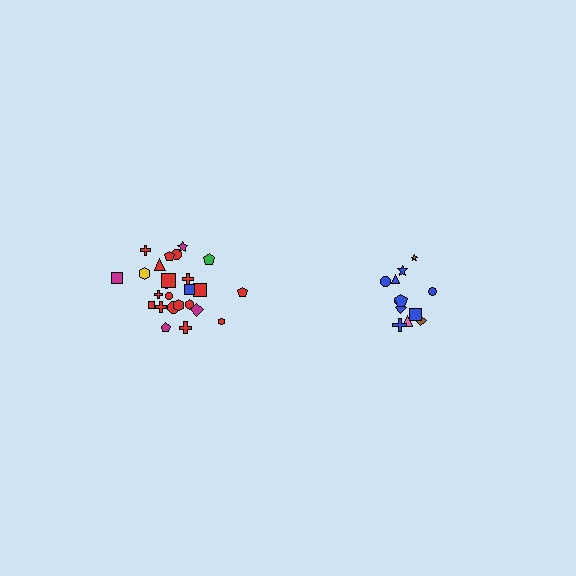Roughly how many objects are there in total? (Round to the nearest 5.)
Roughly 35 objects in total.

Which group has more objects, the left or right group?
The left group.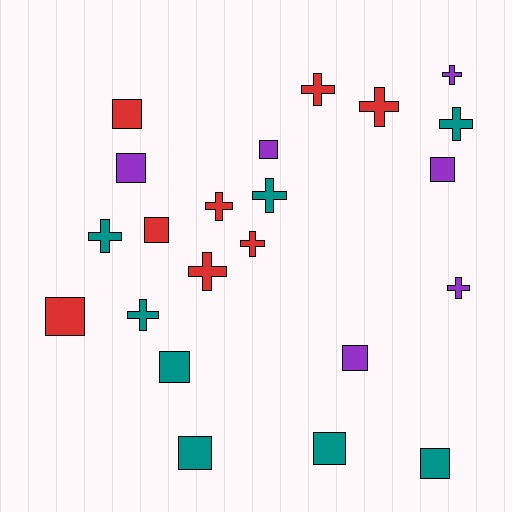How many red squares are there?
There are 3 red squares.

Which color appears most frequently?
Teal, with 8 objects.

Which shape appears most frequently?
Cross, with 11 objects.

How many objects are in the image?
There are 22 objects.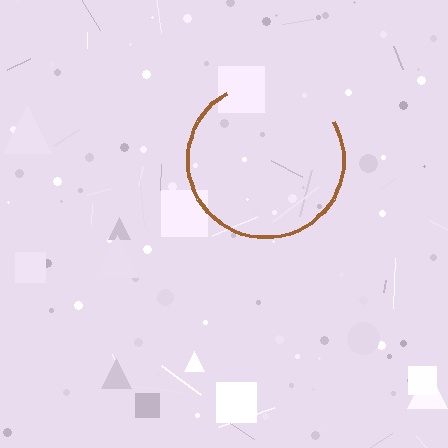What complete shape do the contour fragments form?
The contour fragments form a circle.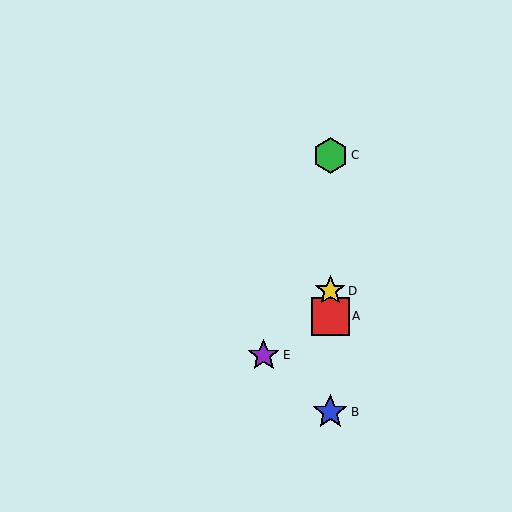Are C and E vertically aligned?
No, C is at x≈330 and E is at x≈264.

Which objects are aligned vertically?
Objects A, B, C, D are aligned vertically.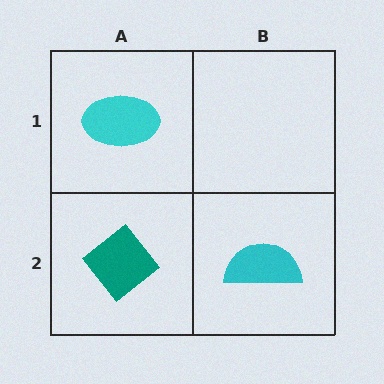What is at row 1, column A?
A cyan ellipse.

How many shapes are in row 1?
1 shape.